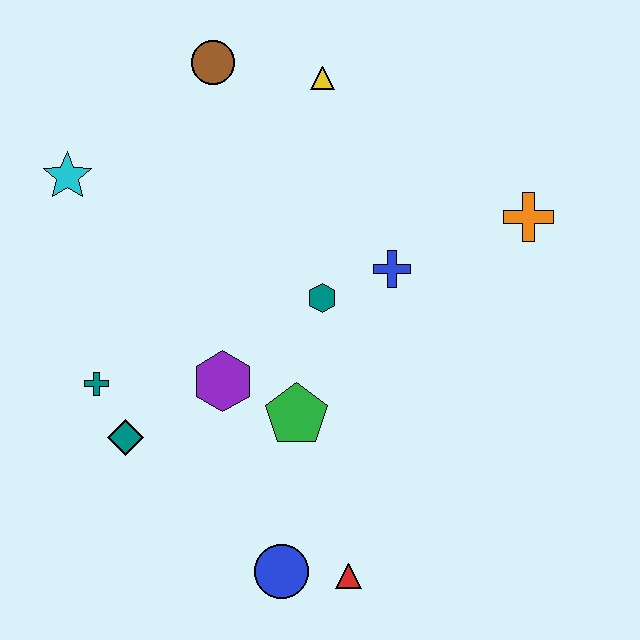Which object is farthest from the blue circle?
The brown circle is farthest from the blue circle.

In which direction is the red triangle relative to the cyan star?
The red triangle is below the cyan star.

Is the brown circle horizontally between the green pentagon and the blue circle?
No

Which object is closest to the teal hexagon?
The blue cross is closest to the teal hexagon.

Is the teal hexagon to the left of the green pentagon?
No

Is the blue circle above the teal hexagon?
No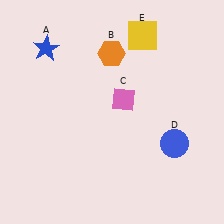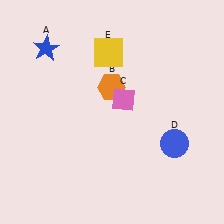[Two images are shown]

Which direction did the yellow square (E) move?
The yellow square (E) moved left.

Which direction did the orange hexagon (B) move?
The orange hexagon (B) moved down.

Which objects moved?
The objects that moved are: the orange hexagon (B), the yellow square (E).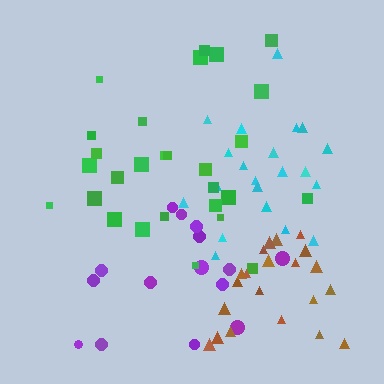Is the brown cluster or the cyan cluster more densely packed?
Brown.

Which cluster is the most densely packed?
Brown.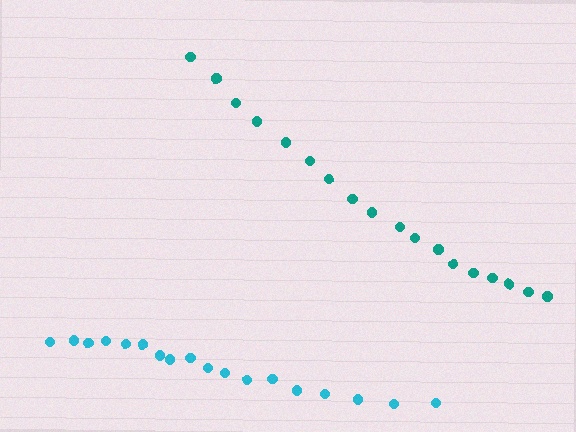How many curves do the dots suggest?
There are 2 distinct paths.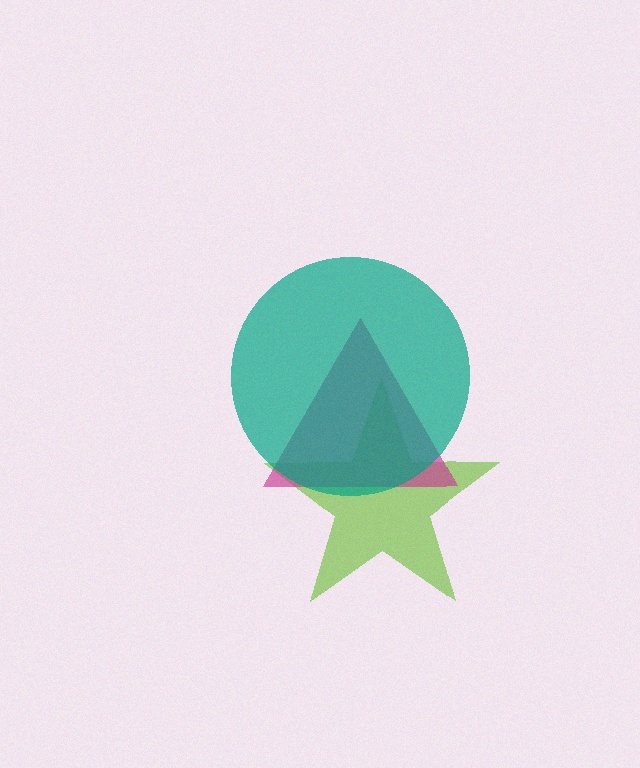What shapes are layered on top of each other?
The layered shapes are: a lime star, a magenta triangle, a teal circle.